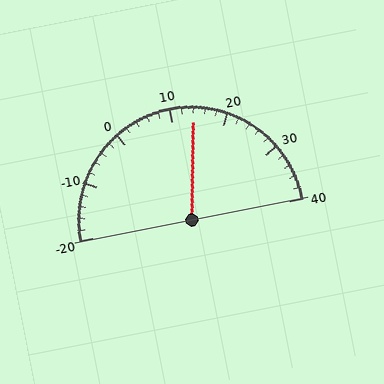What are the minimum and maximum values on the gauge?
The gauge ranges from -20 to 40.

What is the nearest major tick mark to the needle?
The nearest major tick mark is 10.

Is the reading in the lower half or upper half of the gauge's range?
The reading is in the upper half of the range (-20 to 40).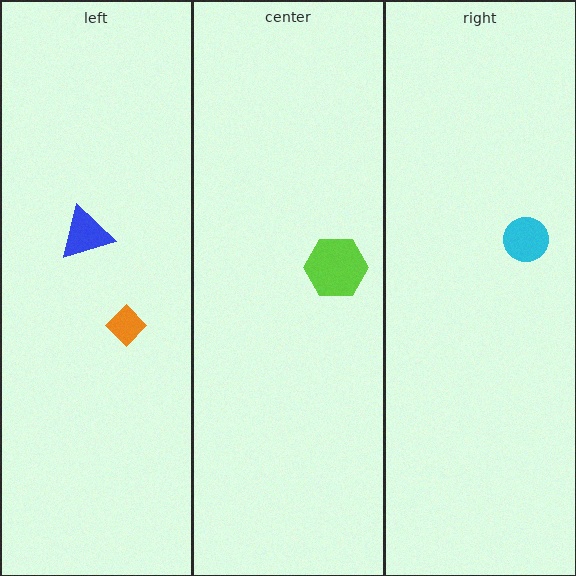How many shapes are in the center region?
1.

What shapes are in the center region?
The lime hexagon.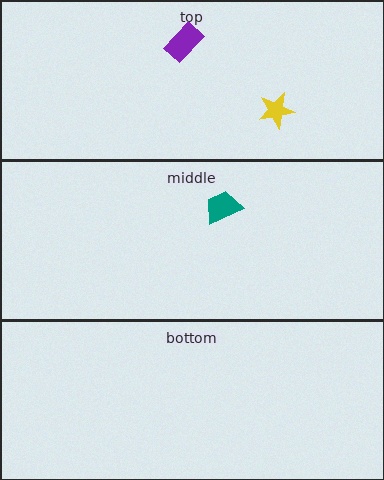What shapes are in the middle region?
The teal trapezoid.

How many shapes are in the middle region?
1.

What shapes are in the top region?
The yellow star, the purple rectangle.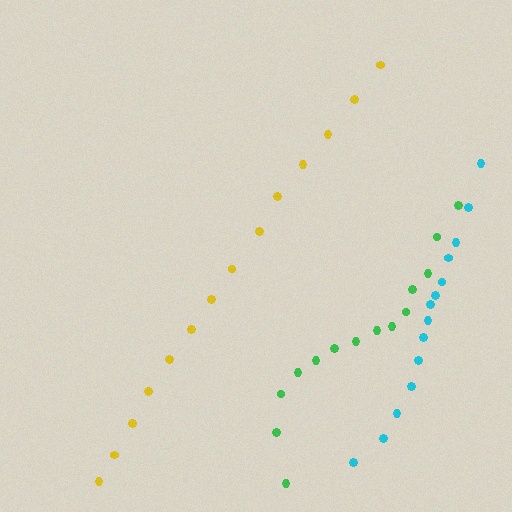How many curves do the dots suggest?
There are 3 distinct paths.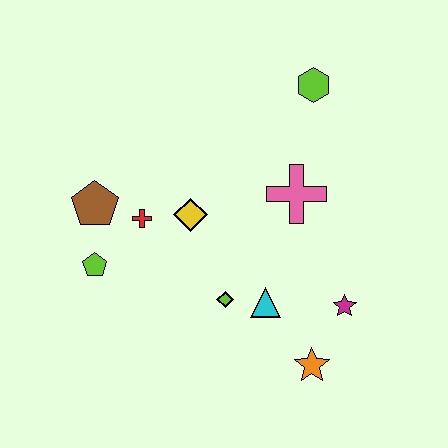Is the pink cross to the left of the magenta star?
Yes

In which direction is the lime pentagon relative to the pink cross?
The lime pentagon is to the left of the pink cross.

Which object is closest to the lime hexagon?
The pink cross is closest to the lime hexagon.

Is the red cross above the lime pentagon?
Yes